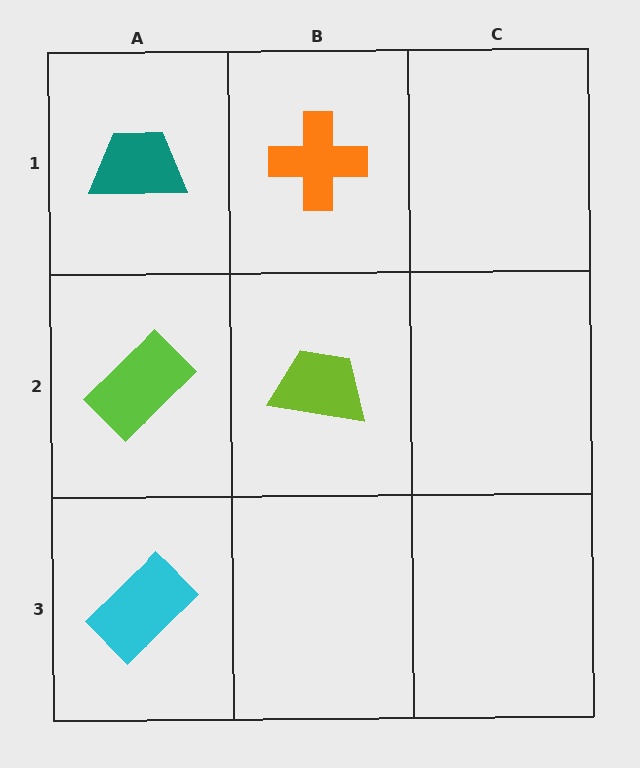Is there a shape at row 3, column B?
No, that cell is empty.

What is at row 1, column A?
A teal trapezoid.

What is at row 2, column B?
A lime trapezoid.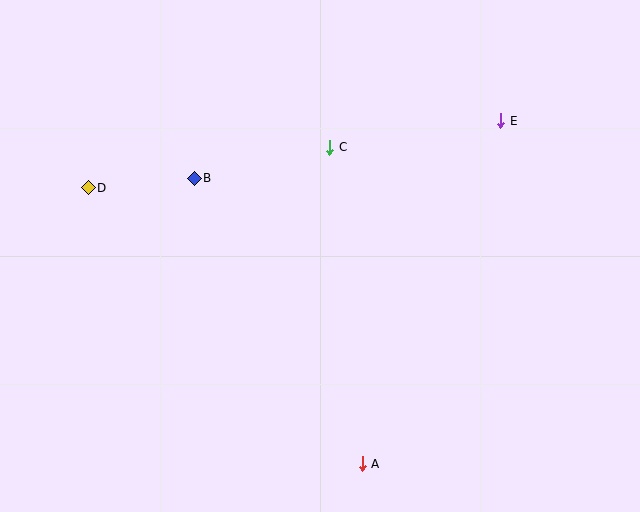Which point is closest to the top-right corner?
Point E is closest to the top-right corner.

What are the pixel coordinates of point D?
Point D is at (88, 188).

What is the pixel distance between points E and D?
The distance between E and D is 418 pixels.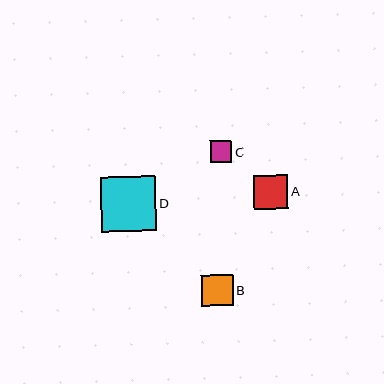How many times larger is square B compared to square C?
Square B is approximately 1.4 times the size of square C.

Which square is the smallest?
Square C is the smallest with a size of approximately 22 pixels.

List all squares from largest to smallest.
From largest to smallest: D, A, B, C.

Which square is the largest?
Square D is the largest with a size of approximately 55 pixels.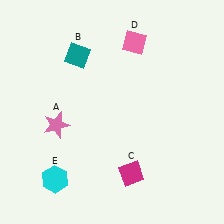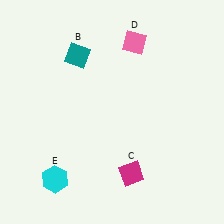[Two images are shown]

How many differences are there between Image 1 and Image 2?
There is 1 difference between the two images.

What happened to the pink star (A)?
The pink star (A) was removed in Image 2. It was in the bottom-left area of Image 1.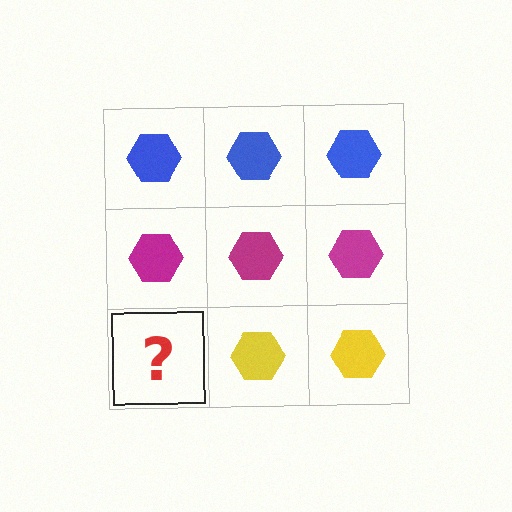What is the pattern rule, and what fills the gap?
The rule is that each row has a consistent color. The gap should be filled with a yellow hexagon.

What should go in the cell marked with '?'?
The missing cell should contain a yellow hexagon.